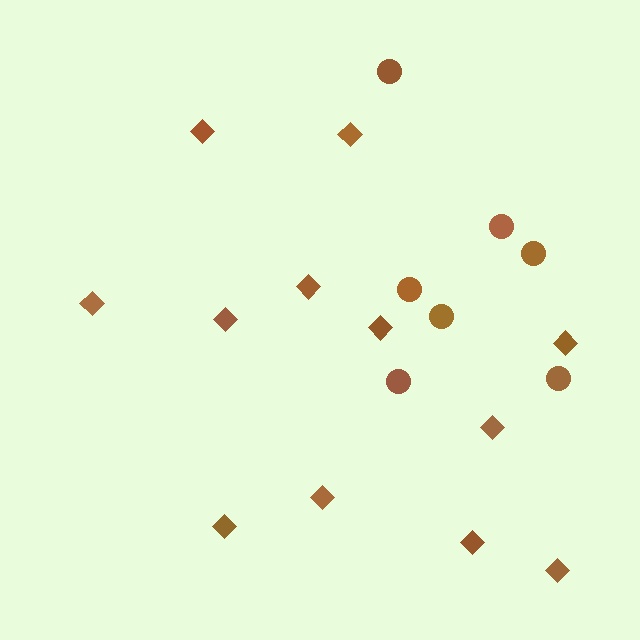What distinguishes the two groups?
There are 2 groups: one group of diamonds (12) and one group of circles (7).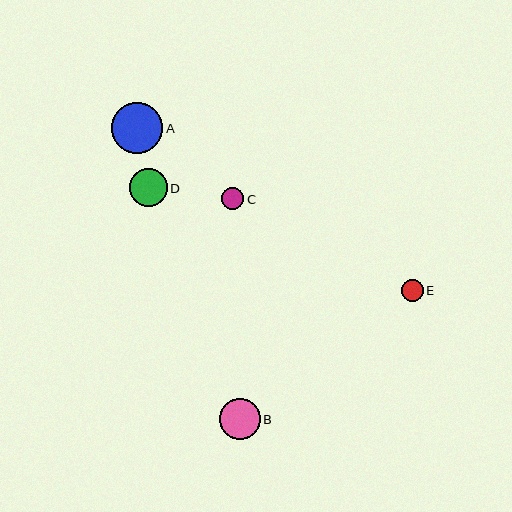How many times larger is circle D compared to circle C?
Circle D is approximately 1.7 times the size of circle C.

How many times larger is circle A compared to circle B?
Circle A is approximately 1.3 times the size of circle B.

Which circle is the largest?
Circle A is the largest with a size of approximately 51 pixels.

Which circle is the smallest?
Circle E is the smallest with a size of approximately 22 pixels.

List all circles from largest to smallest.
From largest to smallest: A, B, D, C, E.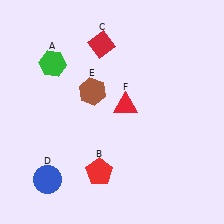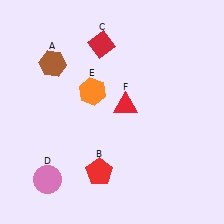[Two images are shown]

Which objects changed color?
A changed from green to brown. D changed from blue to pink. E changed from brown to orange.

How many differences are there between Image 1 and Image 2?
There are 3 differences between the two images.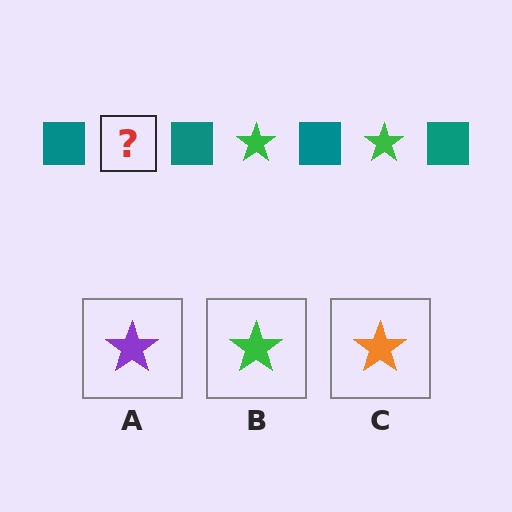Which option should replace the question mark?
Option B.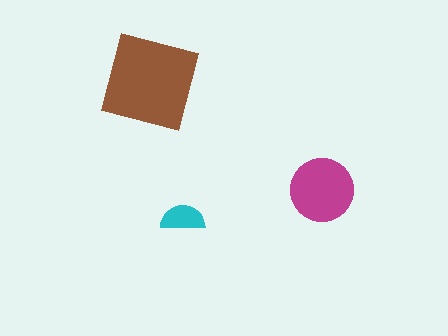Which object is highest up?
The brown square is topmost.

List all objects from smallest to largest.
The cyan semicircle, the magenta circle, the brown square.